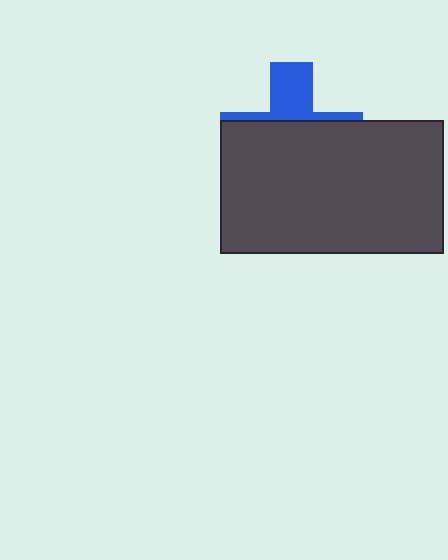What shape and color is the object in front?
The object in front is a dark gray rectangle.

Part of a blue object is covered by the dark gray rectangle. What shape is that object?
It is a cross.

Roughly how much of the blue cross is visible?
A small part of it is visible (roughly 31%).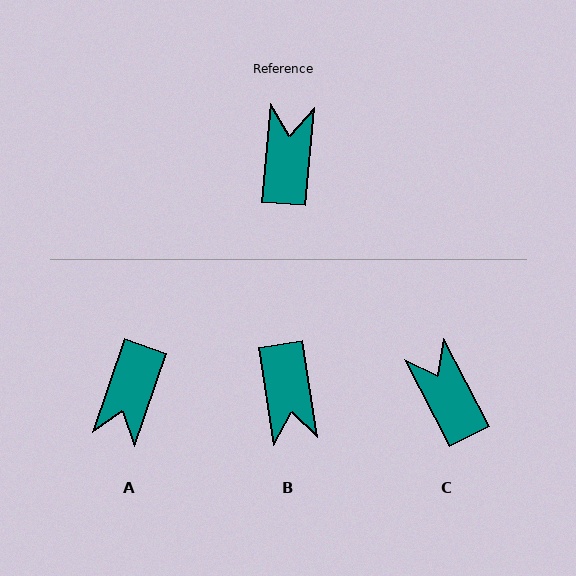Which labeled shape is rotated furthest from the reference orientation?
B, about 166 degrees away.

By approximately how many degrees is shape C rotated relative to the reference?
Approximately 33 degrees counter-clockwise.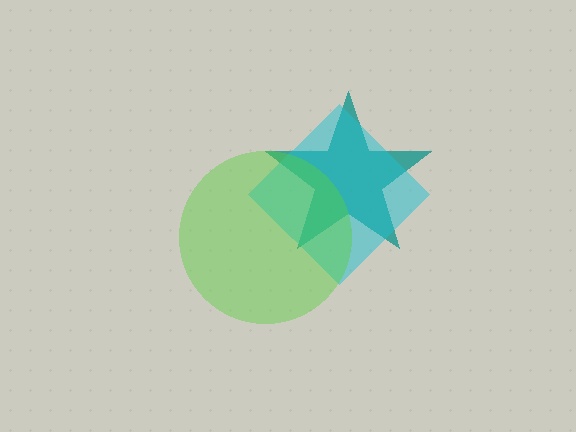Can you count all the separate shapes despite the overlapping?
Yes, there are 3 separate shapes.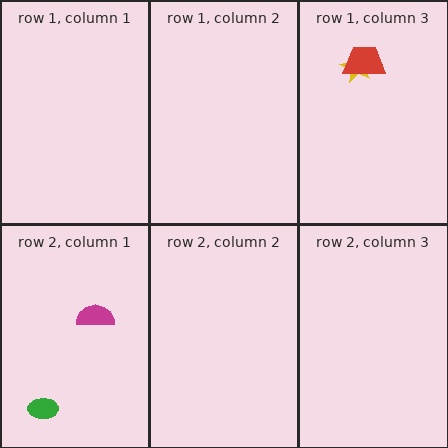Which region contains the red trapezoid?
The row 1, column 3 region.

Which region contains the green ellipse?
The row 2, column 1 region.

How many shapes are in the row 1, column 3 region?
2.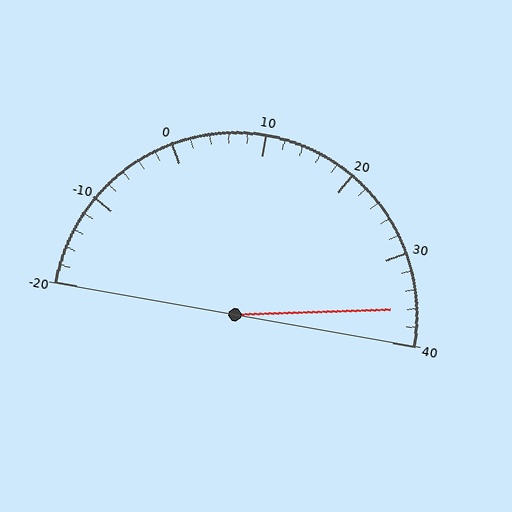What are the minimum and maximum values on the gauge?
The gauge ranges from -20 to 40.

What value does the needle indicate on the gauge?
The needle indicates approximately 36.